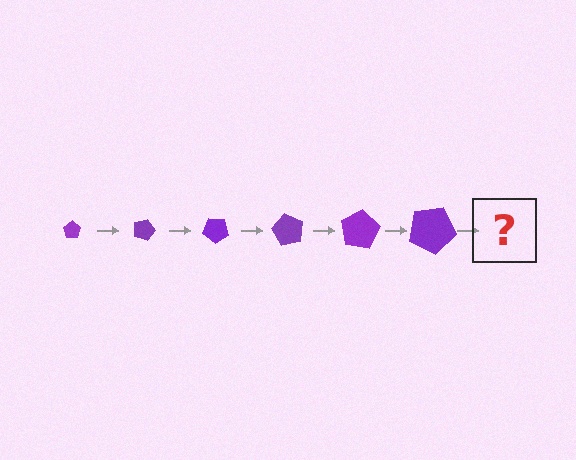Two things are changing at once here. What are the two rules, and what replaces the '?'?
The two rules are that the pentagon grows larger each step and it rotates 20 degrees each step. The '?' should be a pentagon, larger than the previous one and rotated 120 degrees from the start.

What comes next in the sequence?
The next element should be a pentagon, larger than the previous one and rotated 120 degrees from the start.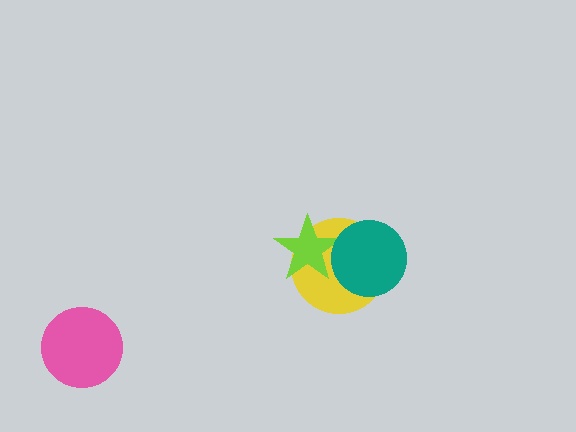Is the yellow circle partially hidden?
Yes, it is partially covered by another shape.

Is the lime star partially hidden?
Yes, it is partially covered by another shape.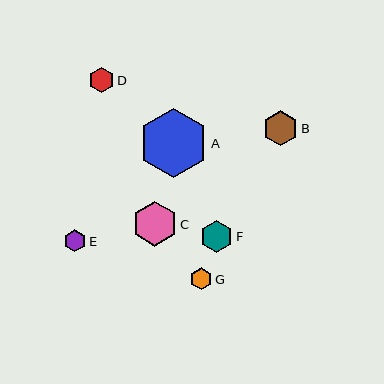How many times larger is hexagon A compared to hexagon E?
Hexagon A is approximately 3.1 times the size of hexagon E.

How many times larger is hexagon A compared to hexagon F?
Hexagon A is approximately 2.1 times the size of hexagon F.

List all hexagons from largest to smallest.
From largest to smallest: A, C, B, F, D, E, G.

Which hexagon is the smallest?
Hexagon G is the smallest with a size of approximately 22 pixels.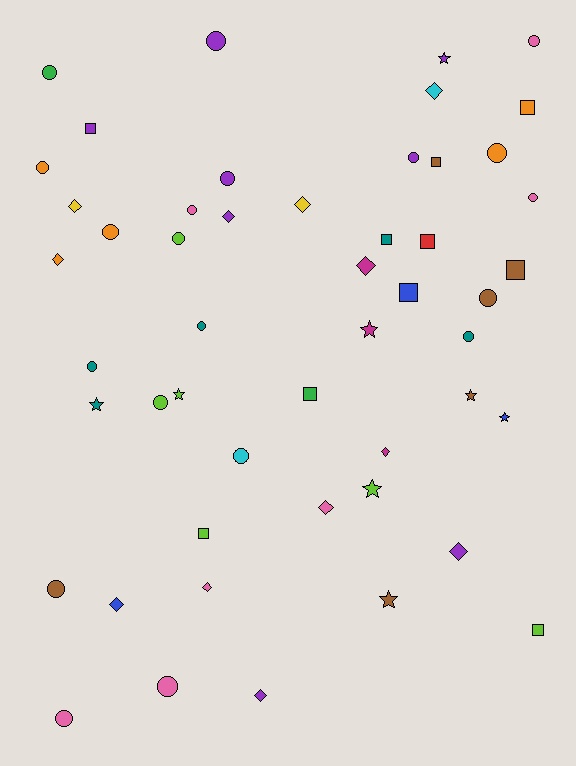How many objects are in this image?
There are 50 objects.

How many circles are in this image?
There are 20 circles.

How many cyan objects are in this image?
There are 2 cyan objects.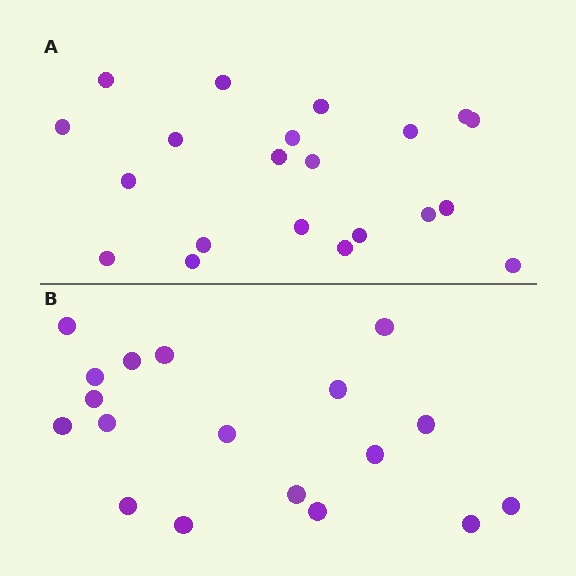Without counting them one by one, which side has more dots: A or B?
Region A (the top region) has more dots.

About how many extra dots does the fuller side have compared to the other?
Region A has just a few more — roughly 2 or 3 more dots than region B.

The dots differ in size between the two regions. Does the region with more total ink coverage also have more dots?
No. Region B has more total ink coverage because its dots are larger, but region A actually contains more individual dots. Total area can be misleading — the number of items is what matters here.